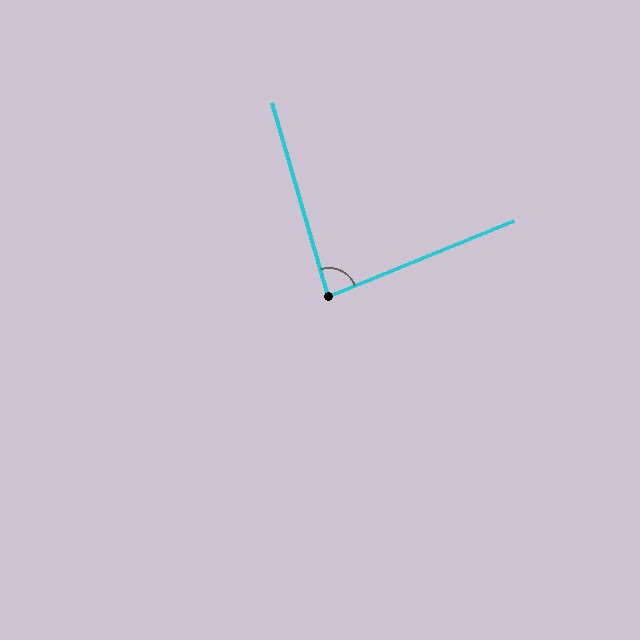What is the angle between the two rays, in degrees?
Approximately 84 degrees.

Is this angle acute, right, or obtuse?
It is acute.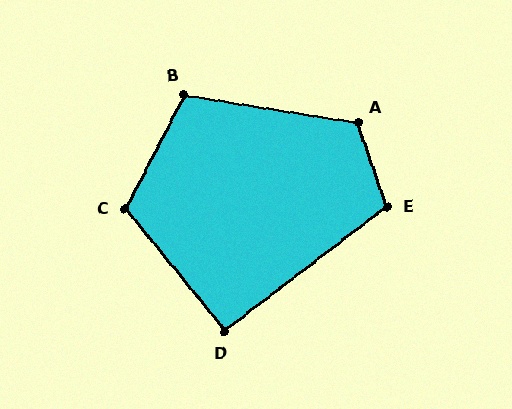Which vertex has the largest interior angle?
A, at approximately 118 degrees.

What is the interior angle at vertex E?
Approximately 109 degrees (obtuse).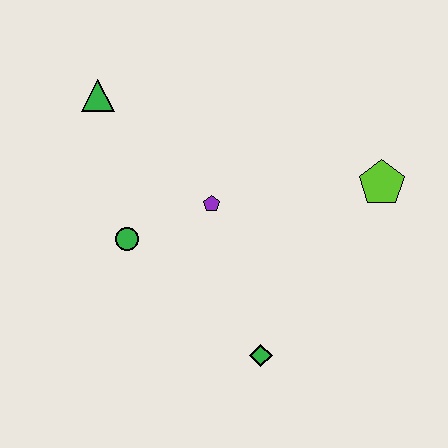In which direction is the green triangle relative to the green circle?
The green triangle is above the green circle.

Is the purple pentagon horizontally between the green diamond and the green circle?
Yes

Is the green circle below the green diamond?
No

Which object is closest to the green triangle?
The green circle is closest to the green triangle.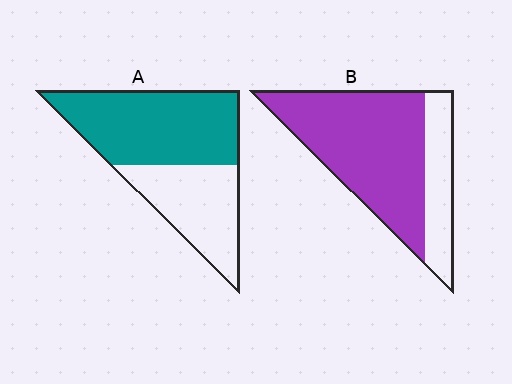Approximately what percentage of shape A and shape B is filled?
A is approximately 60% and B is approximately 75%.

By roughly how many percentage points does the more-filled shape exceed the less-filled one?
By roughly 15 percentage points (B over A).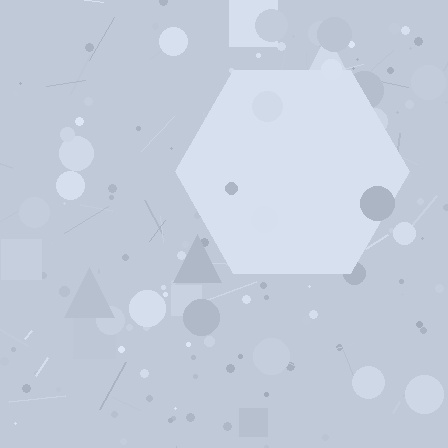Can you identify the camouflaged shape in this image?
The camouflaged shape is a hexagon.